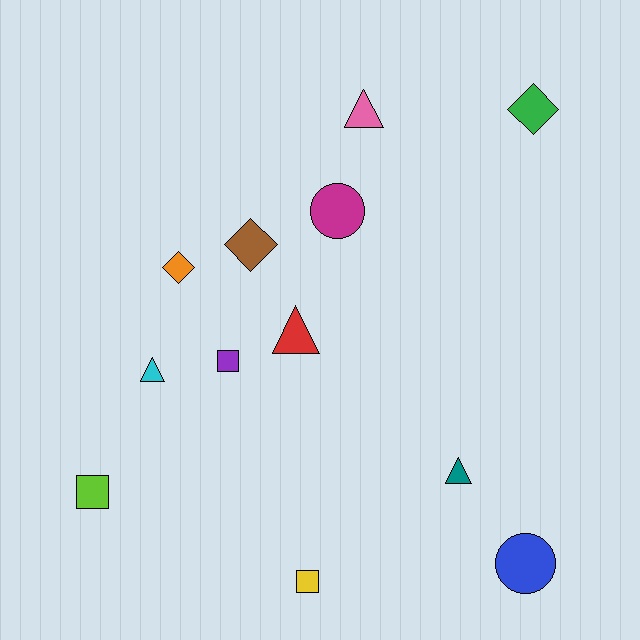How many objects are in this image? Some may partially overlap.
There are 12 objects.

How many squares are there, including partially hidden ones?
There are 3 squares.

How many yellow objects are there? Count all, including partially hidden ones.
There is 1 yellow object.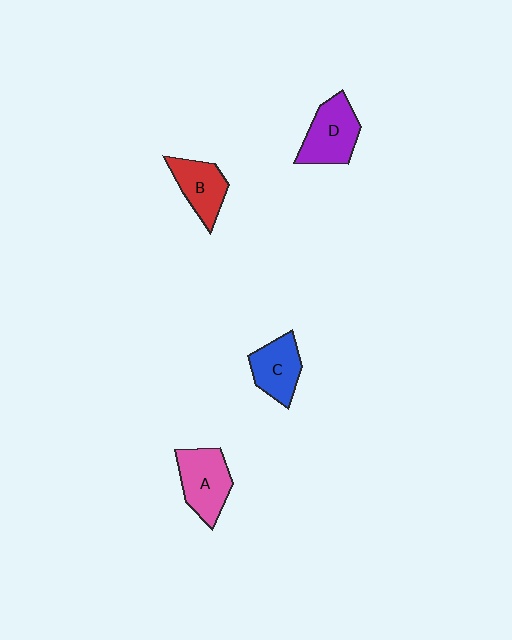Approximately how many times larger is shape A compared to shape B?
Approximately 1.2 times.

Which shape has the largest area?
Shape D (purple).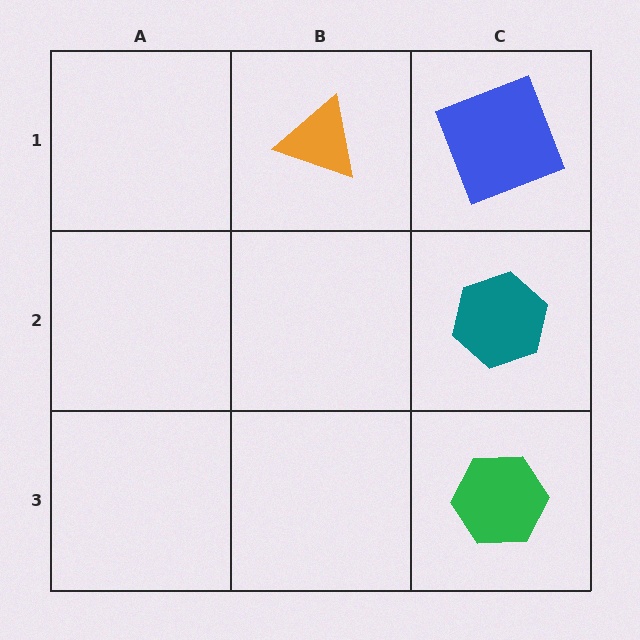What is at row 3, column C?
A green hexagon.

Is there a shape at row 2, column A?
No, that cell is empty.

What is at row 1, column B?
An orange triangle.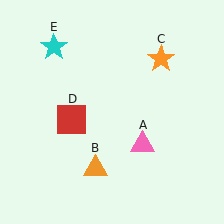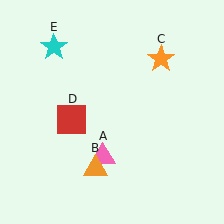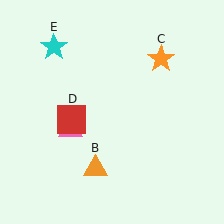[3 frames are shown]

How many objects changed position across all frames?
1 object changed position: pink triangle (object A).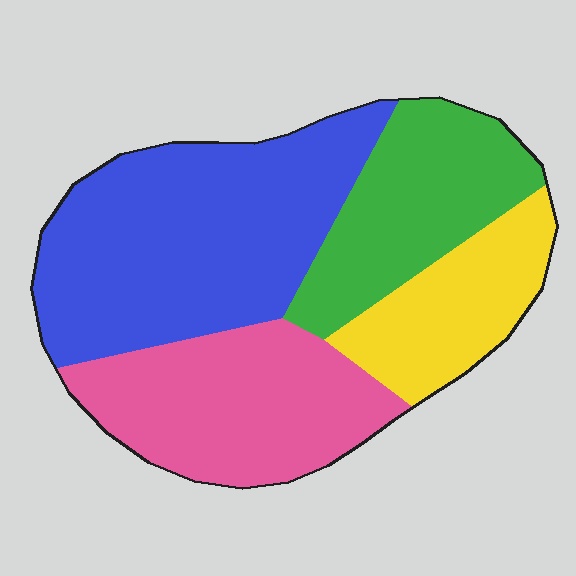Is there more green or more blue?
Blue.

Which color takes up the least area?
Yellow, at roughly 15%.